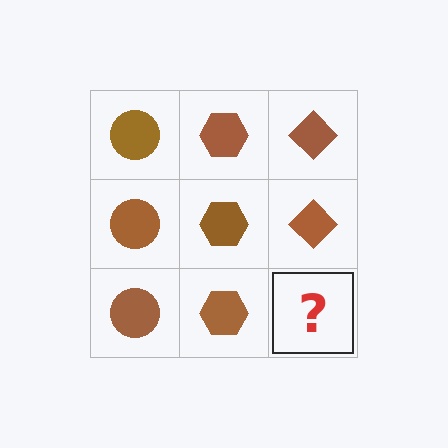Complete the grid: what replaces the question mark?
The question mark should be replaced with a brown diamond.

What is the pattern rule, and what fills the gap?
The rule is that each column has a consistent shape. The gap should be filled with a brown diamond.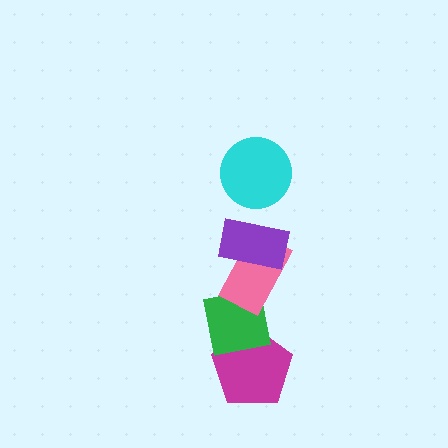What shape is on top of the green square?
The pink rectangle is on top of the green square.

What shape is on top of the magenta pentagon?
The green square is on top of the magenta pentagon.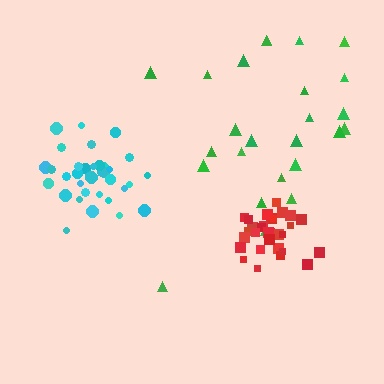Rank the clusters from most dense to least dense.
red, cyan, green.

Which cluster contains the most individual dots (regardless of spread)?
Cyan (35).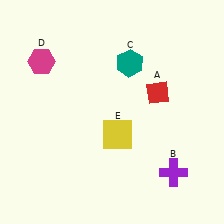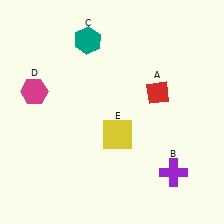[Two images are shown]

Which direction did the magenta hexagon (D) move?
The magenta hexagon (D) moved down.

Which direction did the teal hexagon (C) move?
The teal hexagon (C) moved left.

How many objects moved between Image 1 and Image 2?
2 objects moved between the two images.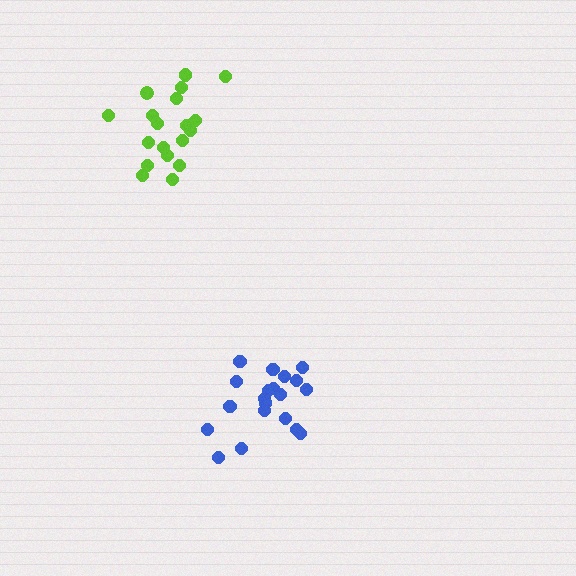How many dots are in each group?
Group 1: 19 dots, Group 2: 20 dots (39 total).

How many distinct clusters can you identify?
There are 2 distinct clusters.